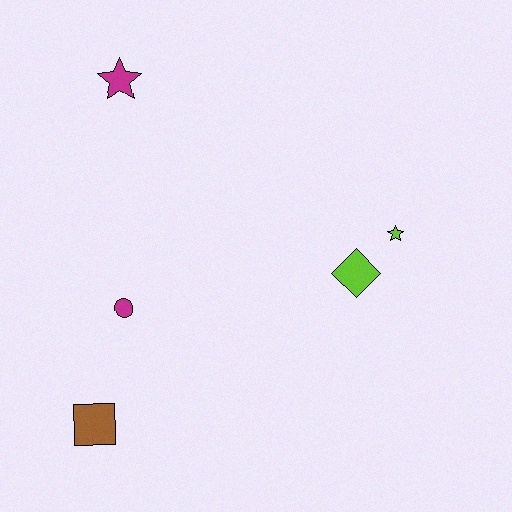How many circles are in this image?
There is 1 circle.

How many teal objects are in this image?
There are no teal objects.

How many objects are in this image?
There are 5 objects.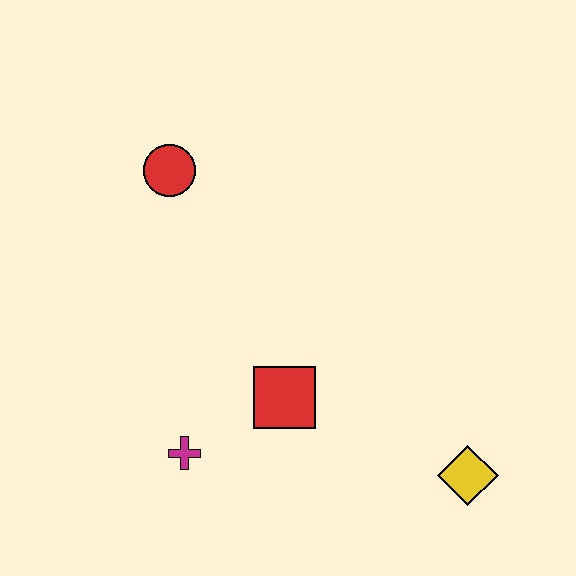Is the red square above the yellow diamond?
Yes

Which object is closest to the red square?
The magenta cross is closest to the red square.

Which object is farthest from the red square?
The red circle is farthest from the red square.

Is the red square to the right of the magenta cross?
Yes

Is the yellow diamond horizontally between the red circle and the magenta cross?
No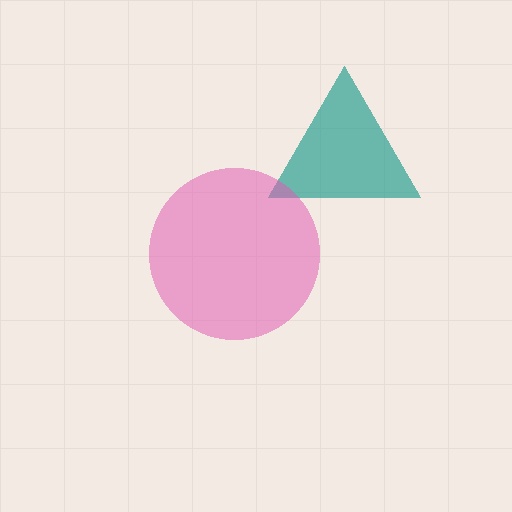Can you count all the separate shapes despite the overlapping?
Yes, there are 2 separate shapes.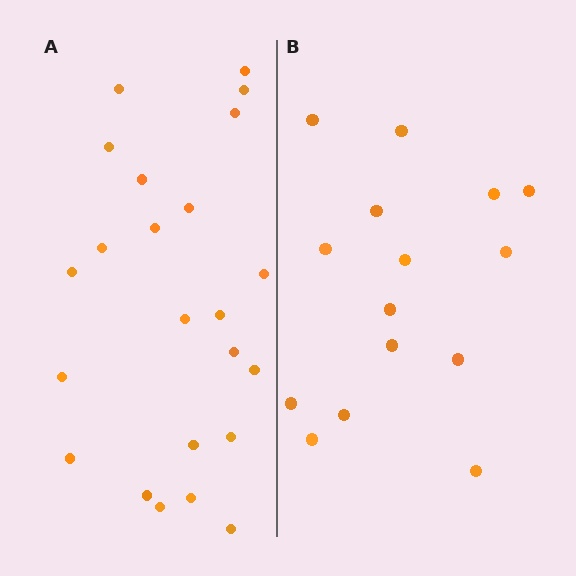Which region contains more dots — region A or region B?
Region A (the left region) has more dots.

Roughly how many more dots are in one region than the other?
Region A has roughly 8 or so more dots than region B.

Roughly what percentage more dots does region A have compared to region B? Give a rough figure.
About 55% more.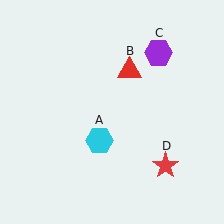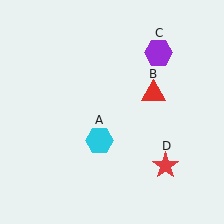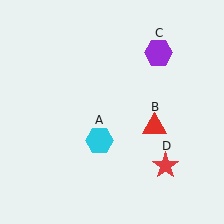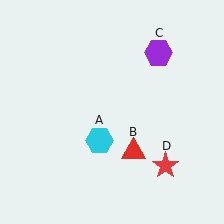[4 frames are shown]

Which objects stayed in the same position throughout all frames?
Cyan hexagon (object A) and purple hexagon (object C) and red star (object D) remained stationary.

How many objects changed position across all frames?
1 object changed position: red triangle (object B).